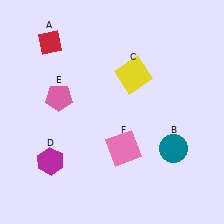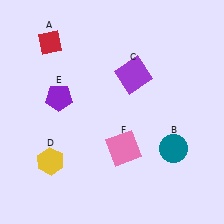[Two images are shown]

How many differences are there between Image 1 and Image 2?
There are 3 differences between the two images.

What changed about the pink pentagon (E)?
In Image 1, E is pink. In Image 2, it changed to purple.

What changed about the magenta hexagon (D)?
In Image 1, D is magenta. In Image 2, it changed to yellow.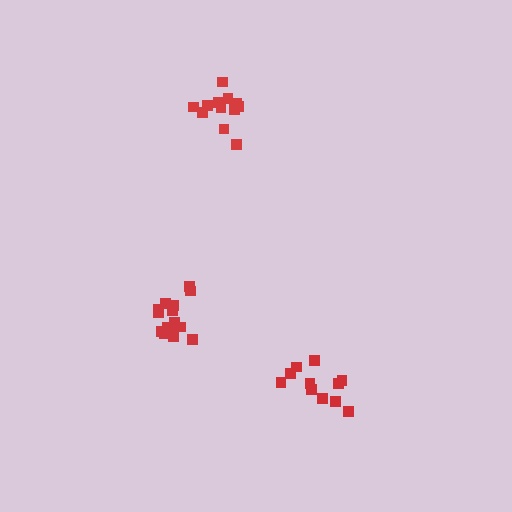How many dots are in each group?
Group 1: 15 dots, Group 2: 12 dots, Group 3: 11 dots (38 total).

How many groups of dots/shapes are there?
There are 3 groups.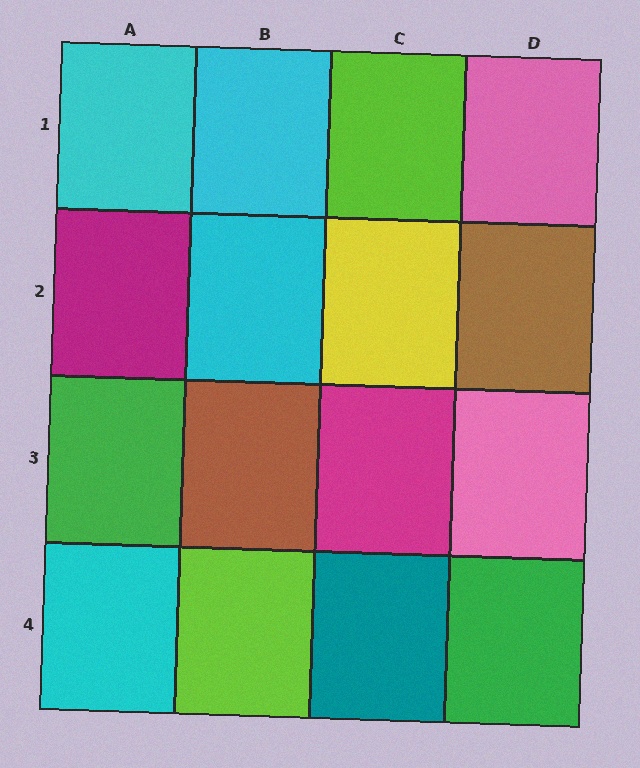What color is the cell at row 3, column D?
Pink.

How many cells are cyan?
4 cells are cyan.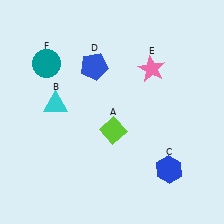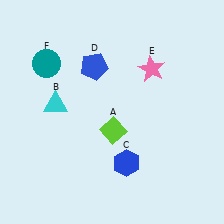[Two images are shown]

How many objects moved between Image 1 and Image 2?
1 object moved between the two images.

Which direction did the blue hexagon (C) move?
The blue hexagon (C) moved left.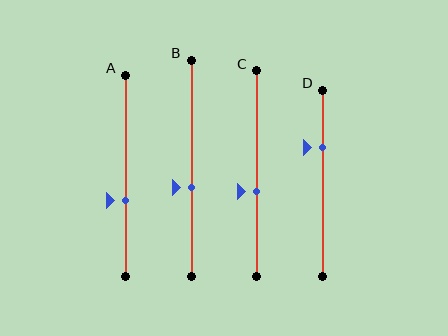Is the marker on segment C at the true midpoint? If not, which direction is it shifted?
No, the marker on segment C is shifted downward by about 9% of the segment length.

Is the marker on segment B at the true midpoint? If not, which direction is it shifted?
No, the marker on segment B is shifted downward by about 9% of the segment length.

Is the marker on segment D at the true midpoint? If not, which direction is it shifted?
No, the marker on segment D is shifted upward by about 19% of the segment length.